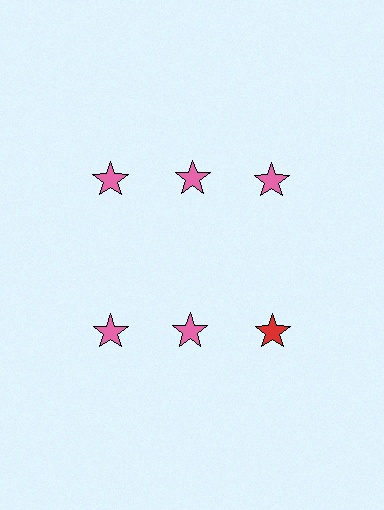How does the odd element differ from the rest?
It has a different color: red instead of pink.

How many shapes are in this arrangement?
There are 6 shapes arranged in a grid pattern.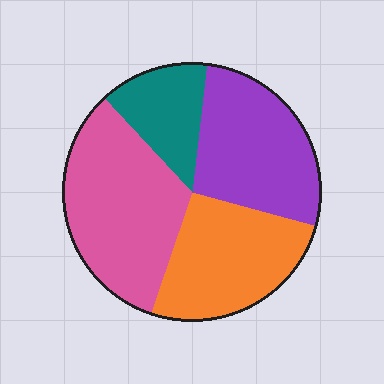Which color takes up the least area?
Teal, at roughly 15%.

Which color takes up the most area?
Pink, at roughly 35%.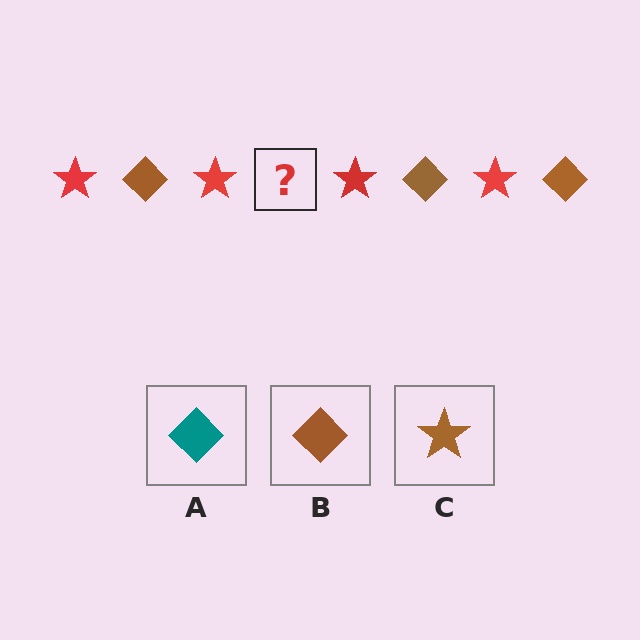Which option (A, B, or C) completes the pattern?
B.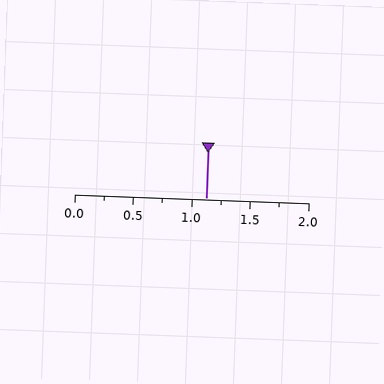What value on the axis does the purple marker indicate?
The marker indicates approximately 1.12.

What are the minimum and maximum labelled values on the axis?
The axis runs from 0.0 to 2.0.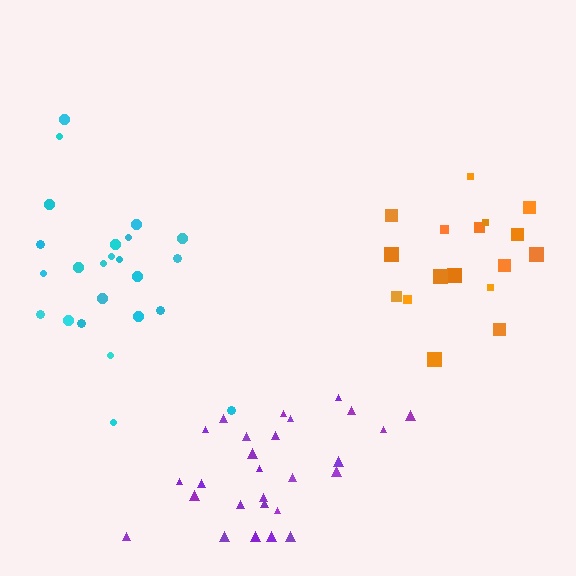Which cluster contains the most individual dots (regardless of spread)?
Purple (27).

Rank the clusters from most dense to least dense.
purple, orange, cyan.